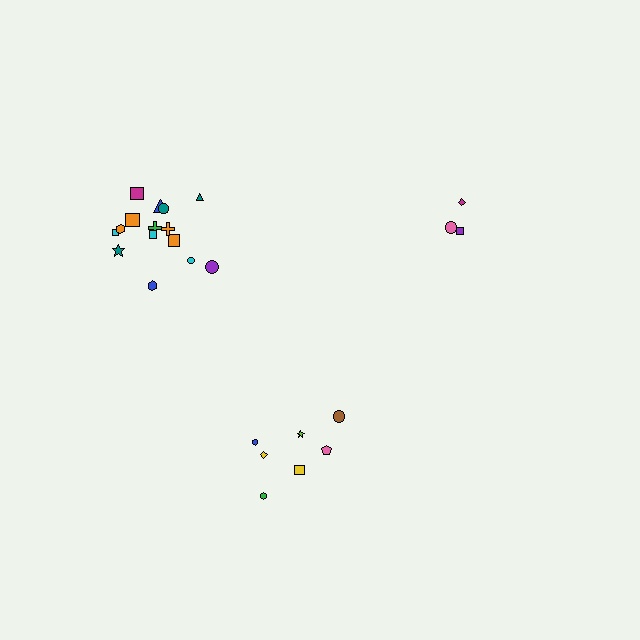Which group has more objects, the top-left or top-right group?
The top-left group.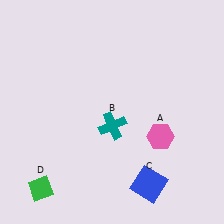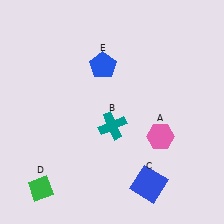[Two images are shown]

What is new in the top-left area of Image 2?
A blue pentagon (E) was added in the top-left area of Image 2.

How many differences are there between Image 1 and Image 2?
There is 1 difference between the two images.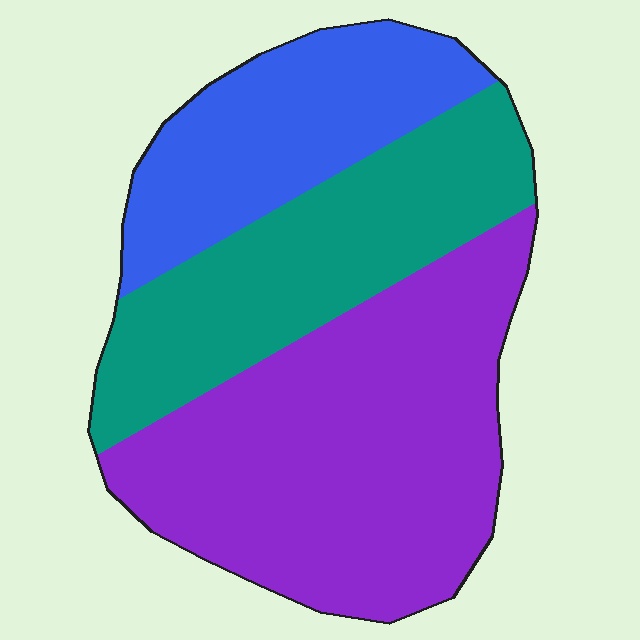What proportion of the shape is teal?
Teal takes up about one third (1/3) of the shape.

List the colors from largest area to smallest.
From largest to smallest: purple, teal, blue.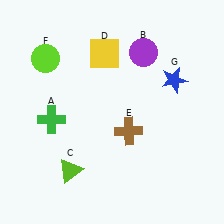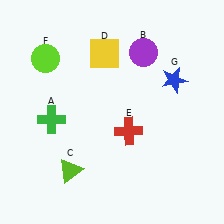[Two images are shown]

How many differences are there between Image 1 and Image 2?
There is 1 difference between the two images.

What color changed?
The cross (E) changed from brown in Image 1 to red in Image 2.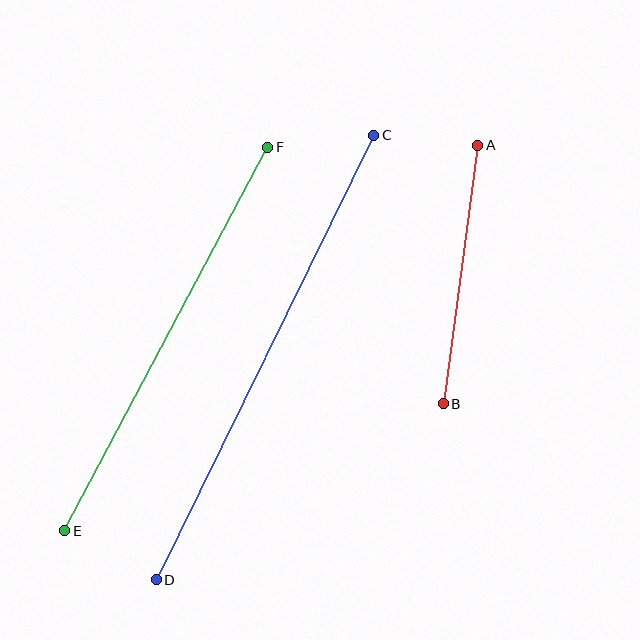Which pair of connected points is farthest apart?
Points C and D are farthest apart.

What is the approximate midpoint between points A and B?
The midpoint is at approximately (460, 275) pixels.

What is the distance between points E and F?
The distance is approximately 434 pixels.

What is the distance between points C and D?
The distance is approximately 495 pixels.